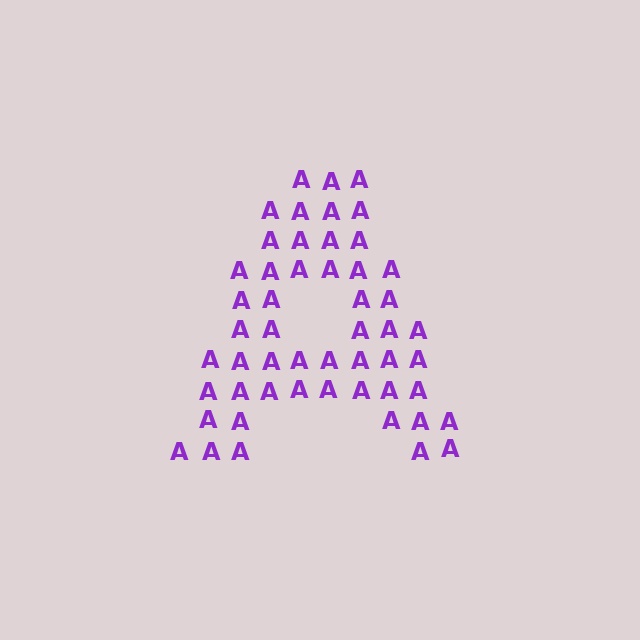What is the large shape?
The large shape is the letter A.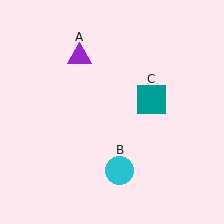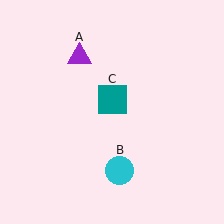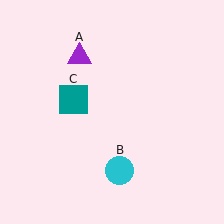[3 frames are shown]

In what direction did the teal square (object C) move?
The teal square (object C) moved left.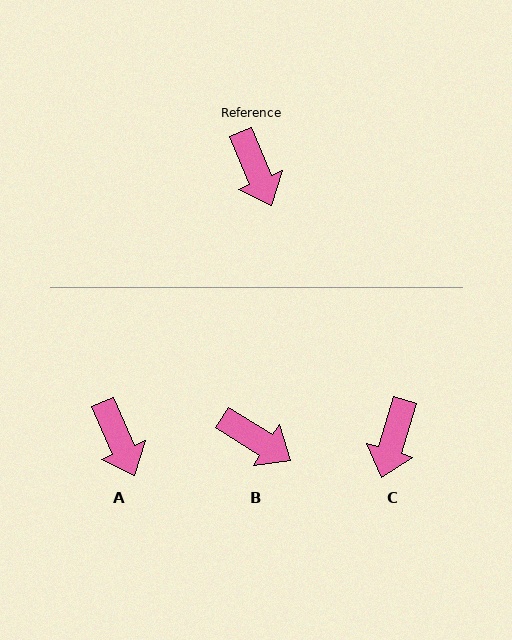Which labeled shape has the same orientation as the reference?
A.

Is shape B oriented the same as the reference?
No, it is off by about 35 degrees.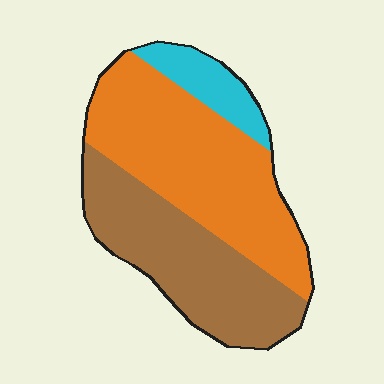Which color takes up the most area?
Orange, at roughly 50%.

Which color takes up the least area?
Cyan, at roughly 10%.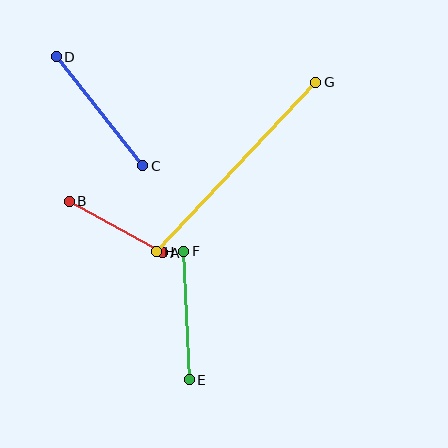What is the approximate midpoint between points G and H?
The midpoint is at approximately (236, 167) pixels.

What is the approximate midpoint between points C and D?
The midpoint is at approximately (99, 111) pixels.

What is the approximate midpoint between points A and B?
The midpoint is at approximately (116, 227) pixels.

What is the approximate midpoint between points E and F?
The midpoint is at approximately (187, 316) pixels.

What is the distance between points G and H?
The distance is approximately 233 pixels.